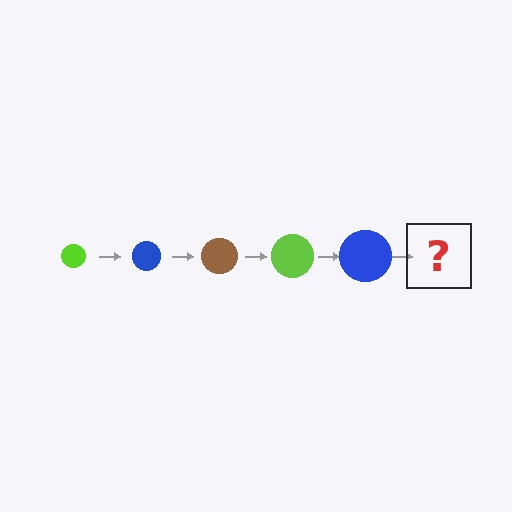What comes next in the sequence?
The next element should be a brown circle, larger than the previous one.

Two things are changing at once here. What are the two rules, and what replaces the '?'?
The two rules are that the circle grows larger each step and the color cycles through lime, blue, and brown. The '?' should be a brown circle, larger than the previous one.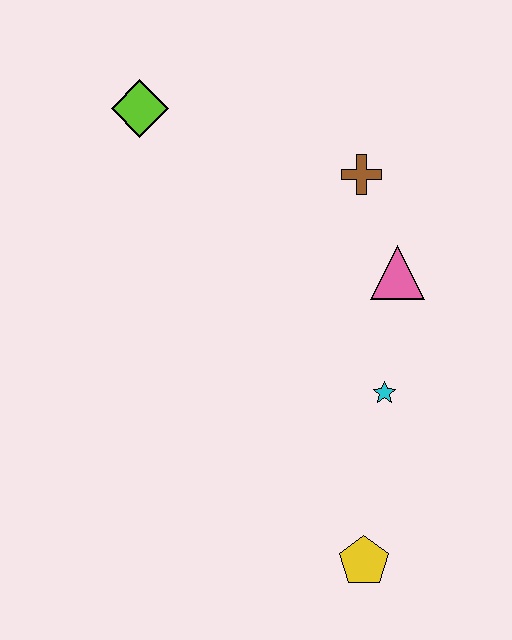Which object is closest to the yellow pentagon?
The cyan star is closest to the yellow pentagon.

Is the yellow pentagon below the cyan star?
Yes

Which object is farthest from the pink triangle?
The lime diamond is farthest from the pink triangle.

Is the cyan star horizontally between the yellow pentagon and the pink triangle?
Yes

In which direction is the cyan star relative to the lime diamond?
The cyan star is below the lime diamond.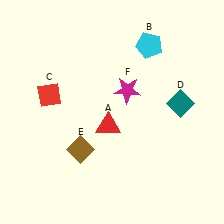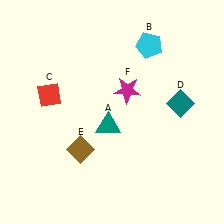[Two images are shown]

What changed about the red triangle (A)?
In Image 1, A is red. In Image 2, it changed to teal.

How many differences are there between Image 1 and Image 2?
There is 1 difference between the two images.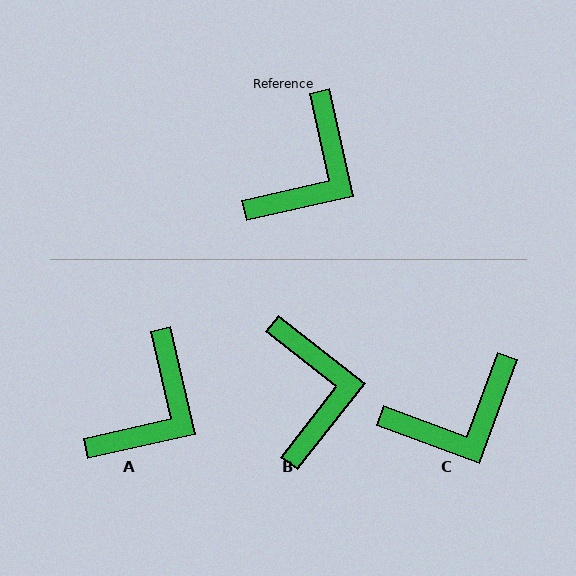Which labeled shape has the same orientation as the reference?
A.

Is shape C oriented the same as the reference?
No, it is off by about 33 degrees.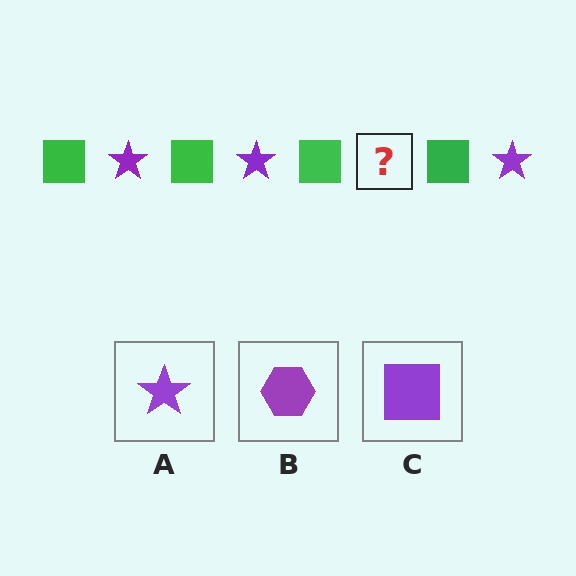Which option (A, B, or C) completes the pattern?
A.